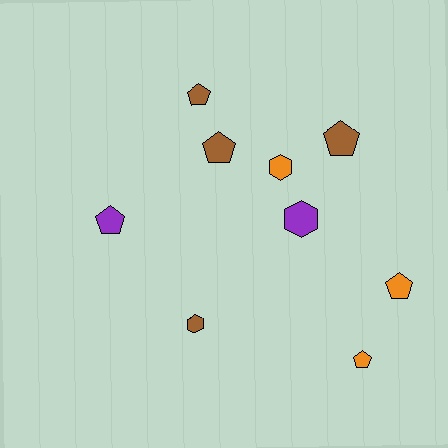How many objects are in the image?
There are 9 objects.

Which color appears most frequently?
Brown, with 4 objects.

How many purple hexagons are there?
There is 1 purple hexagon.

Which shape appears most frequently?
Pentagon, with 6 objects.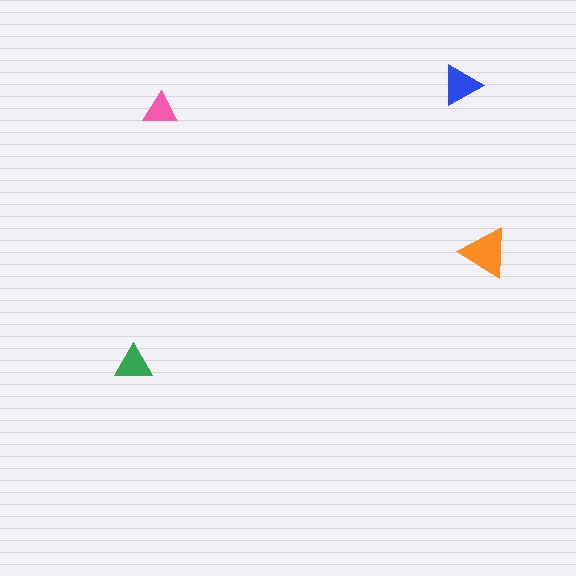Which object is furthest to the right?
The orange triangle is rightmost.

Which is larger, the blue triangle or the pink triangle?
The blue one.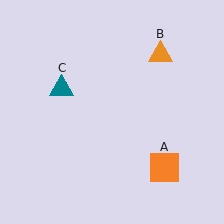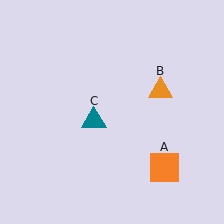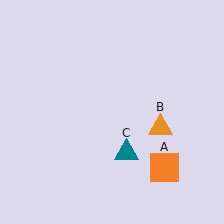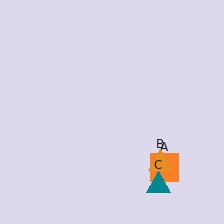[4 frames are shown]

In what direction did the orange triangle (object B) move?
The orange triangle (object B) moved down.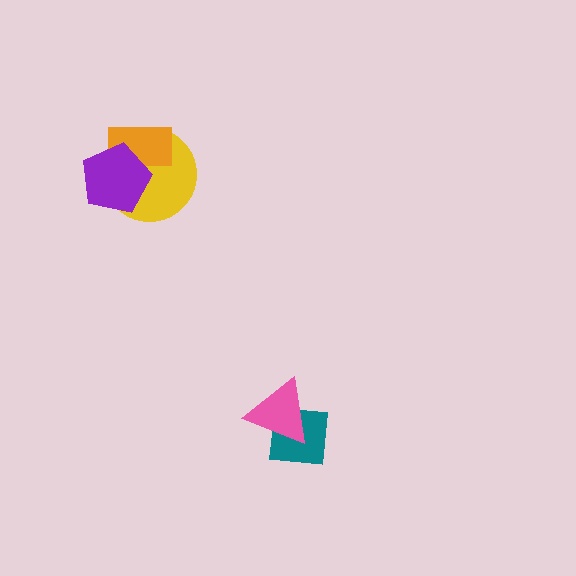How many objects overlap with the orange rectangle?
2 objects overlap with the orange rectangle.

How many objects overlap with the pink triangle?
1 object overlaps with the pink triangle.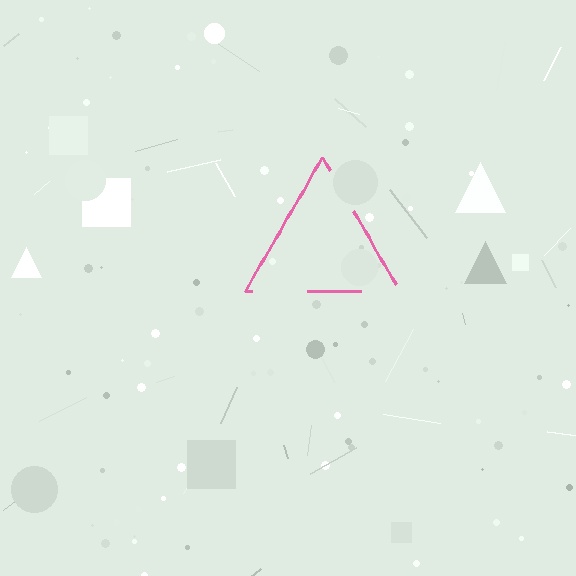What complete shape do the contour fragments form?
The contour fragments form a triangle.